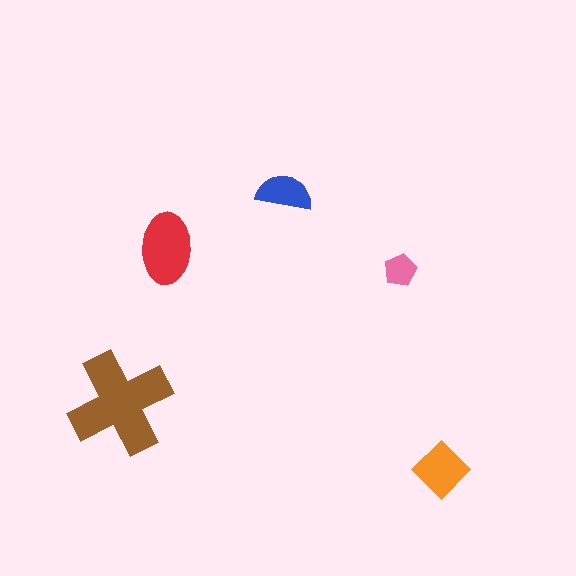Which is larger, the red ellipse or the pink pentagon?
The red ellipse.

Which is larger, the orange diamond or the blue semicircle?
The orange diamond.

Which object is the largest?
The brown cross.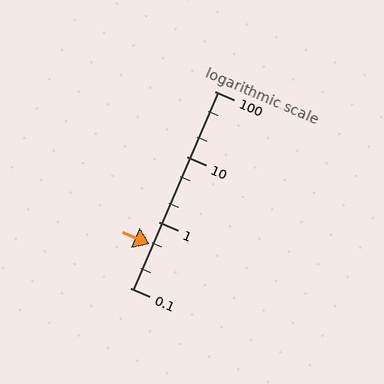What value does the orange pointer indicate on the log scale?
The pointer indicates approximately 0.46.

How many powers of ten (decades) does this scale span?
The scale spans 3 decades, from 0.1 to 100.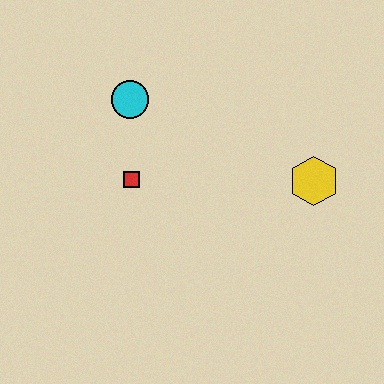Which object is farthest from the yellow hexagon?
The cyan circle is farthest from the yellow hexagon.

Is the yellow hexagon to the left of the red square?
No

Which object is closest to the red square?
The cyan circle is closest to the red square.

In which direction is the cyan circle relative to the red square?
The cyan circle is above the red square.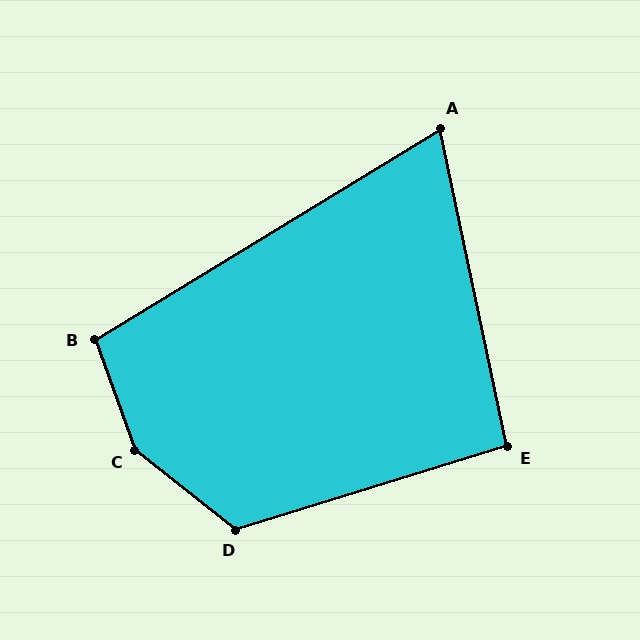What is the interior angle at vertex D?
Approximately 125 degrees (obtuse).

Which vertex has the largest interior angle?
C, at approximately 148 degrees.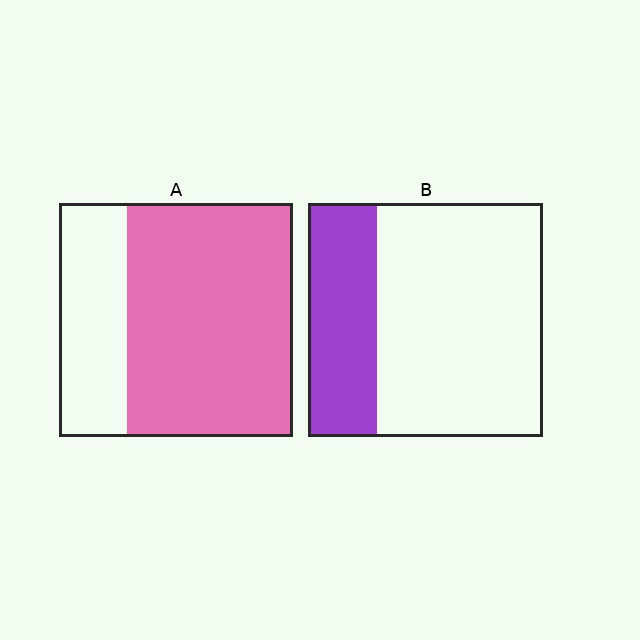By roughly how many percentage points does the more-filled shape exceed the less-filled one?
By roughly 40 percentage points (A over B).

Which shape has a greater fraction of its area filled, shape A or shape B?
Shape A.